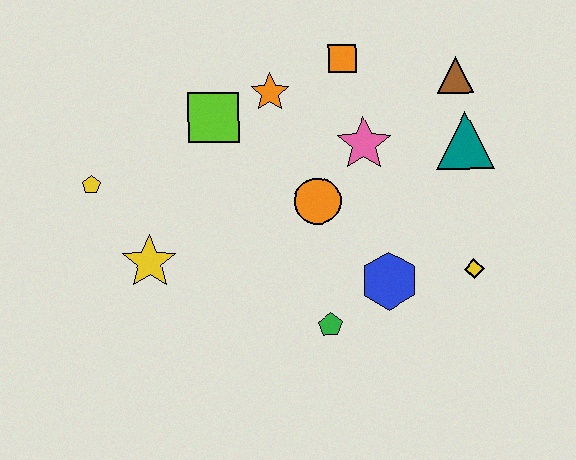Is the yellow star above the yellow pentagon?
No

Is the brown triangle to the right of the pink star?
Yes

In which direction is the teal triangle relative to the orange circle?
The teal triangle is to the right of the orange circle.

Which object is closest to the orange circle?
The pink star is closest to the orange circle.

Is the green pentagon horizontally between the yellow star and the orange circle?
No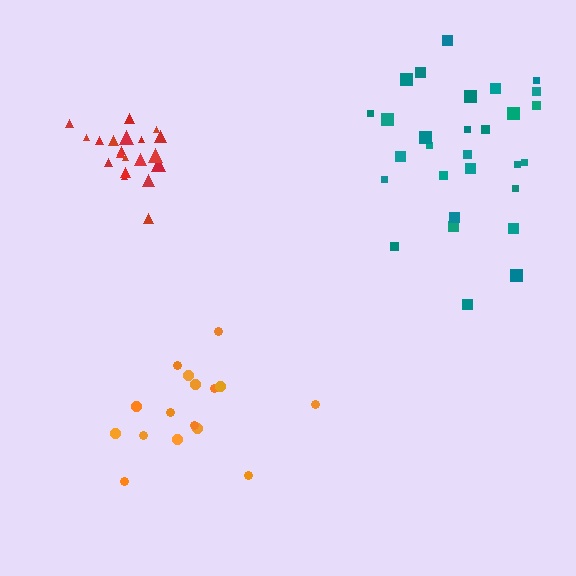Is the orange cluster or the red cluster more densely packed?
Red.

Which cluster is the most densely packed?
Red.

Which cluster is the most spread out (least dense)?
Teal.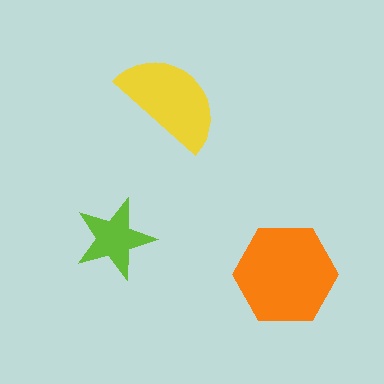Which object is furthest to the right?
The orange hexagon is rightmost.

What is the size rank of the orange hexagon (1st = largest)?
1st.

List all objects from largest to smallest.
The orange hexagon, the yellow semicircle, the lime star.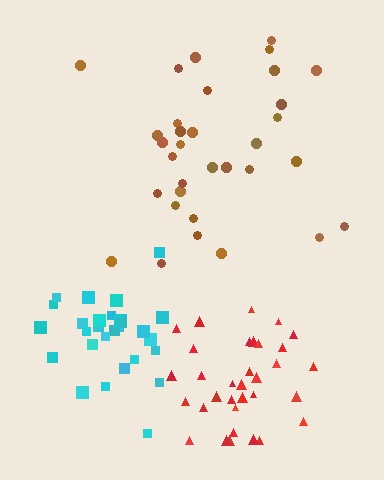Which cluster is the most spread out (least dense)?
Brown.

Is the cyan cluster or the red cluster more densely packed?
Cyan.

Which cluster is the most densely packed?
Cyan.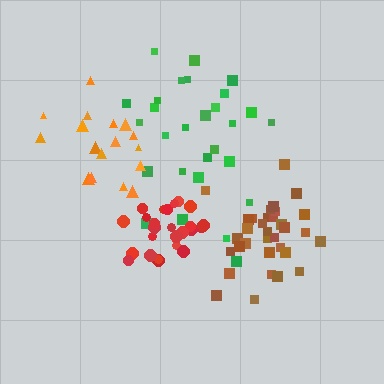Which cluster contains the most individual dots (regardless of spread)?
Brown (34).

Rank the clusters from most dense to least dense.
red, brown, orange, green.